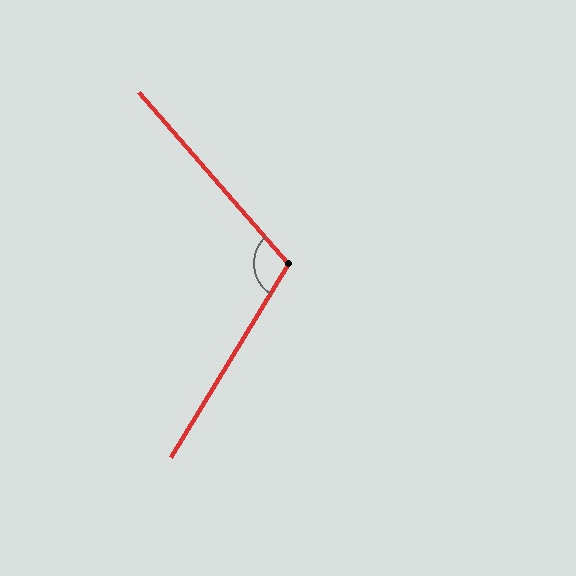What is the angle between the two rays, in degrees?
Approximately 107 degrees.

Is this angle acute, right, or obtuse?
It is obtuse.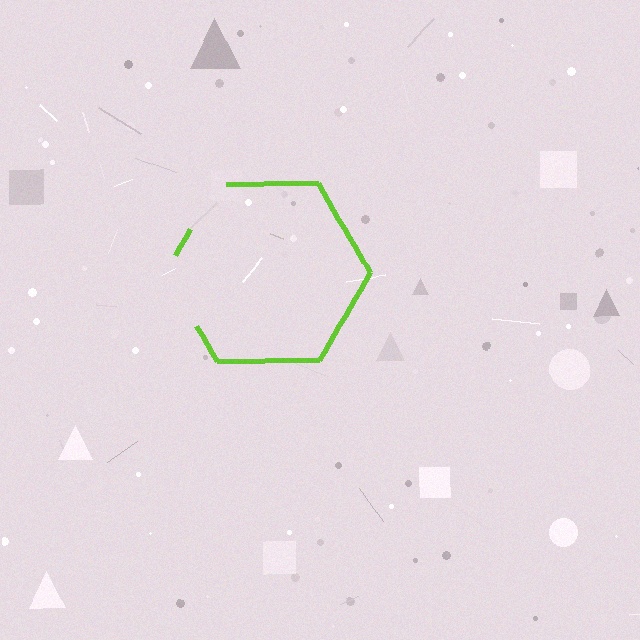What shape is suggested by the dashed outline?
The dashed outline suggests a hexagon.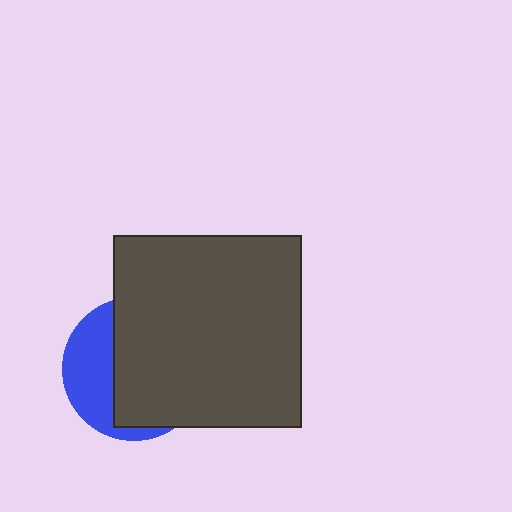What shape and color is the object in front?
The object in front is a dark gray rectangle.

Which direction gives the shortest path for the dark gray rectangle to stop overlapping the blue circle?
Moving right gives the shortest separation.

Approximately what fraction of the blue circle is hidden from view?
Roughly 64% of the blue circle is hidden behind the dark gray rectangle.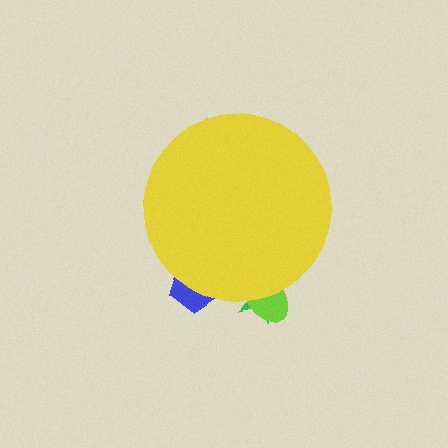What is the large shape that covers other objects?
A yellow circle.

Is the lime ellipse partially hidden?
Yes, the lime ellipse is partially hidden behind the yellow circle.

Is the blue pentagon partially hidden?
Yes, the blue pentagon is partially hidden behind the yellow circle.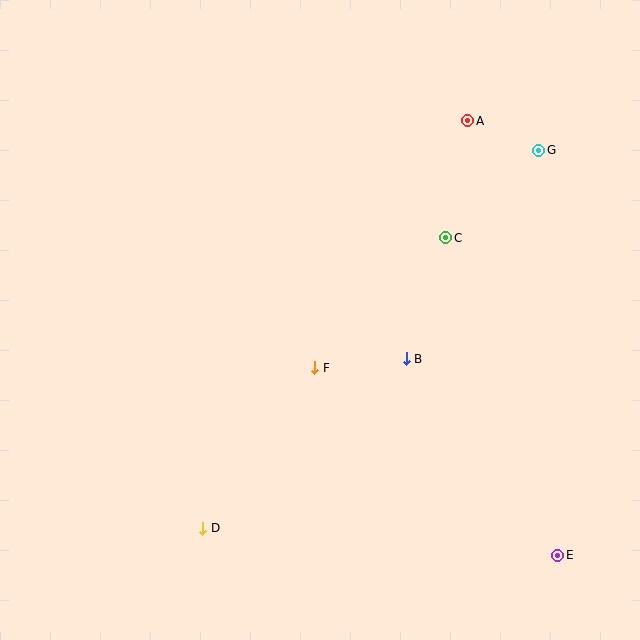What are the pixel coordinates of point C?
Point C is at (446, 238).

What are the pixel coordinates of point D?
Point D is at (203, 528).